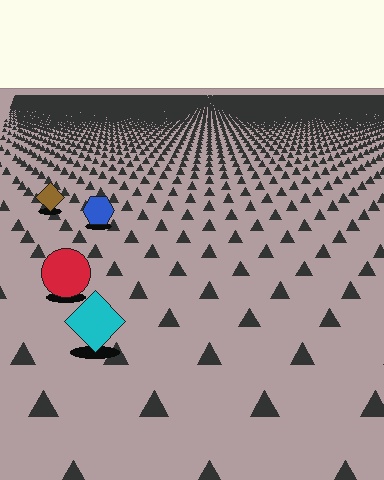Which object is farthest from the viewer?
The brown diamond is farthest from the viewer. It appears smaller and the ground texture around it is denser.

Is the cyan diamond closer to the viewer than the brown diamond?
Yes. The cyan diamond is closer — you can tell from the texture gradient: the ground texture is coarser near it.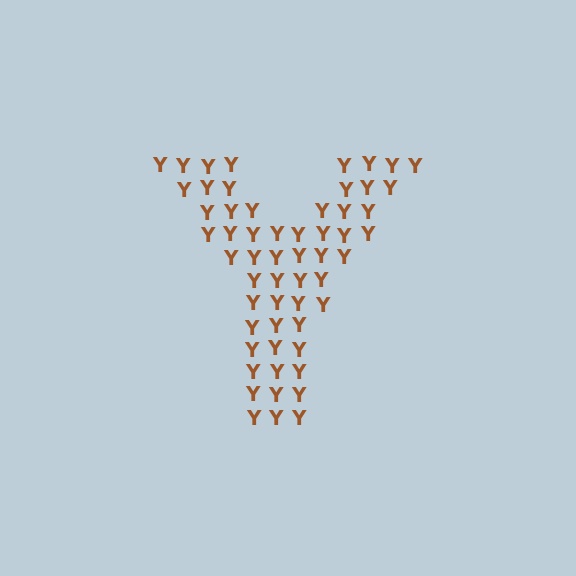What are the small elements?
The small elements are letter Y's.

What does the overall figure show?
The overall figure shows the letter Y.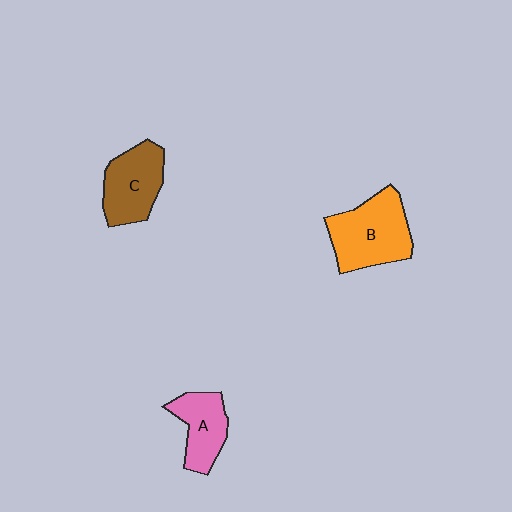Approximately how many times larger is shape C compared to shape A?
Approximately 1.2 times.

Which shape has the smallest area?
Shape A (pink).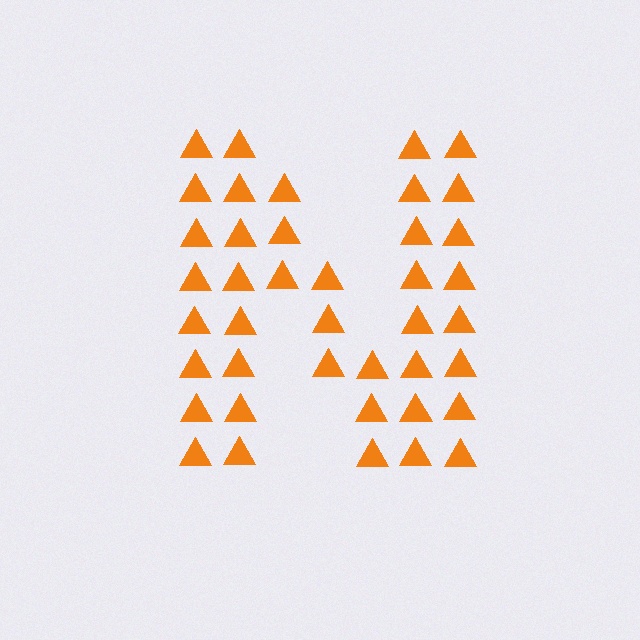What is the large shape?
The large shape is the letter N.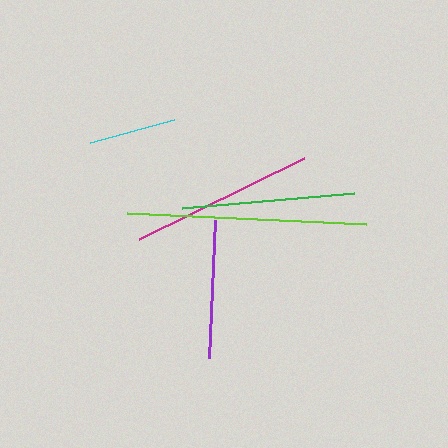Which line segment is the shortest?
The cyan line is the shortest at approximately 87 pixels.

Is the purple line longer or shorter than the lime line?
The lime line is longer than the purple line.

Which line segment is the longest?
The lime line is the longest at approximately 239 pixels.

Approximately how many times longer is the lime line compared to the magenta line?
The lime line is approximately 1.3 times the length of the magenta line.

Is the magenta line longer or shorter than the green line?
The magenta line is longer than the green line.